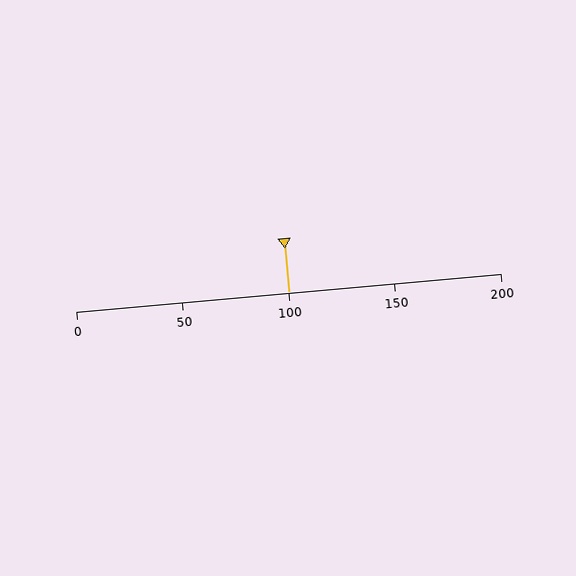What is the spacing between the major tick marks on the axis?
The major ticks are spaced 50 apart.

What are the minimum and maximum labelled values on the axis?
The axis runs from 0 to 200.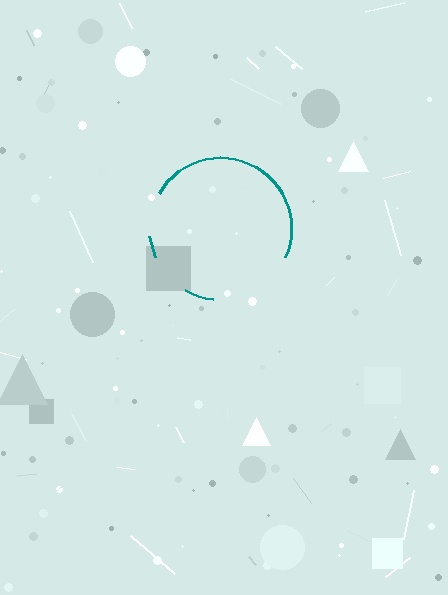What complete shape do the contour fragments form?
The contour fragments form a circle.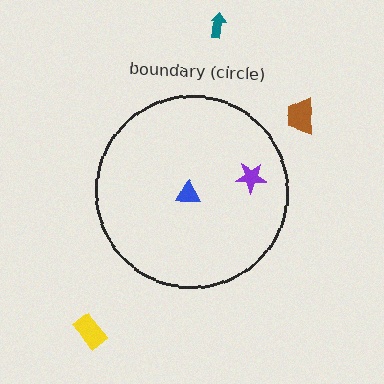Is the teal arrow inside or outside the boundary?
Outside.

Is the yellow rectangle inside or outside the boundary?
Outside.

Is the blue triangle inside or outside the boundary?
Inside.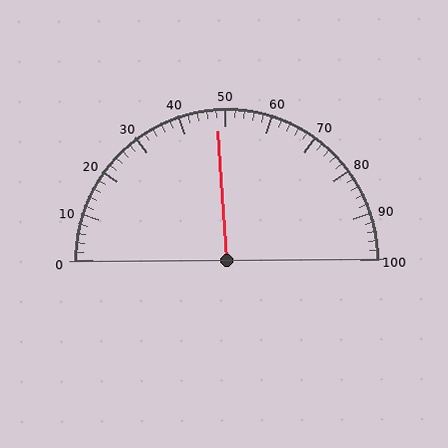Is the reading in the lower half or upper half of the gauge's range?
The reading is in the lower half of the range (0 to 100).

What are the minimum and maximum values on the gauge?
The gauge ranges from 0 to 100.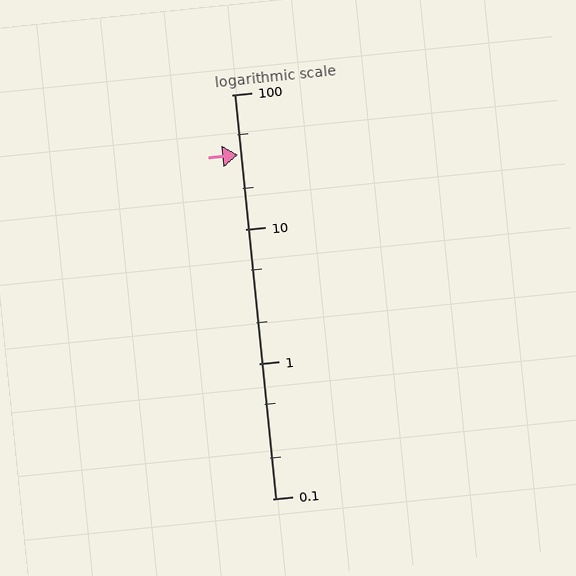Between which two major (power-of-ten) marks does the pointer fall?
The pointer is between 10 and 100.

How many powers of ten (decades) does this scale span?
The scale spans 3 decades, from 0.1 to 100.